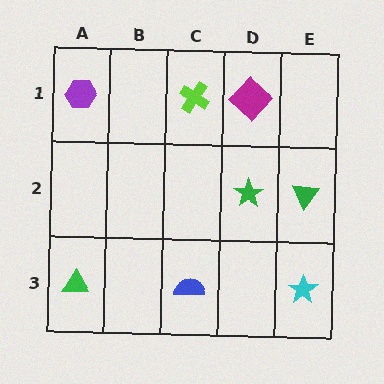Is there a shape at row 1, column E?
No, that cell is empty.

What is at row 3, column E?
A cyan star.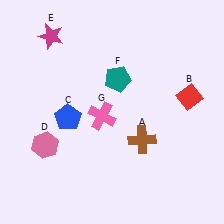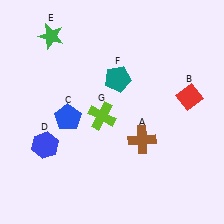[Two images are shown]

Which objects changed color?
D changed from pink to blue. E changed from magenta to green. G changed from pink to lime.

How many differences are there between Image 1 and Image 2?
There are 3 differences between the two images.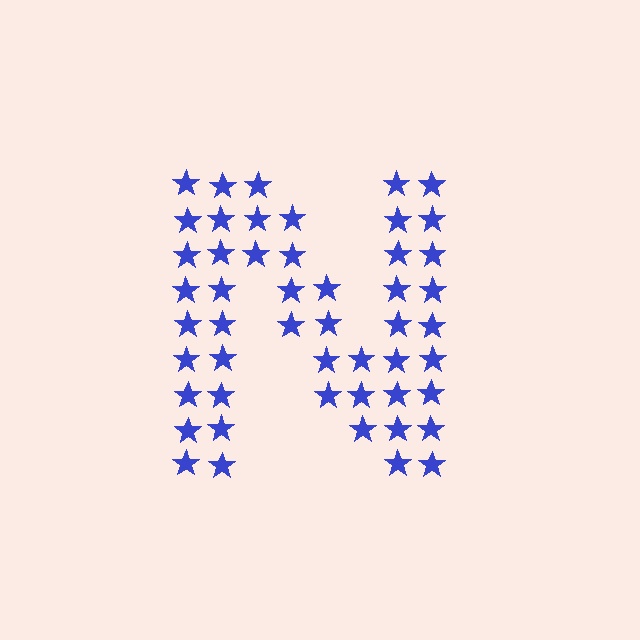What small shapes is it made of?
It is made of small stars.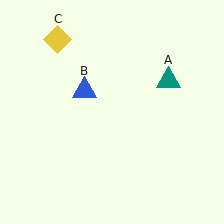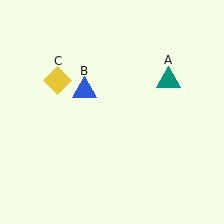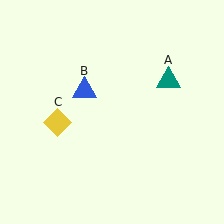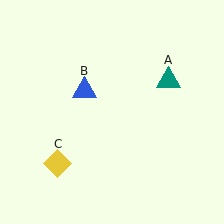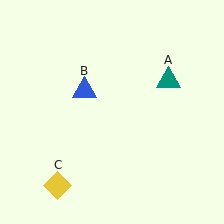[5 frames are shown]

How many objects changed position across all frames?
1 object changed position: yellow diamond (object C).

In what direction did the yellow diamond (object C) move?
The yellow diamond (object C) moved down.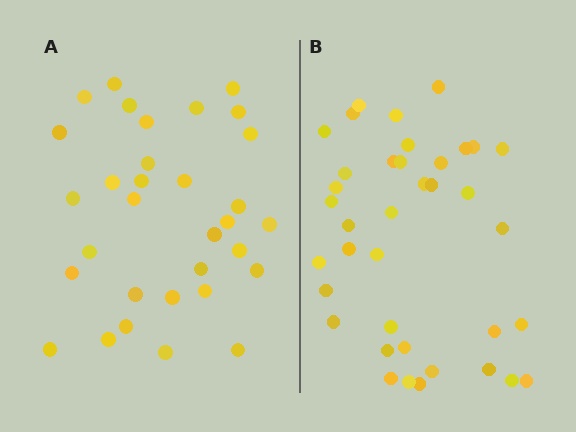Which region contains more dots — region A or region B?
Region B (the right region) has more dots.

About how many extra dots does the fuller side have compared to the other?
Region B has about 6 more dots than region A.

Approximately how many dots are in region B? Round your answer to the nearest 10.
About 40 dots. (The exact count is 38, which rounds to 40.)